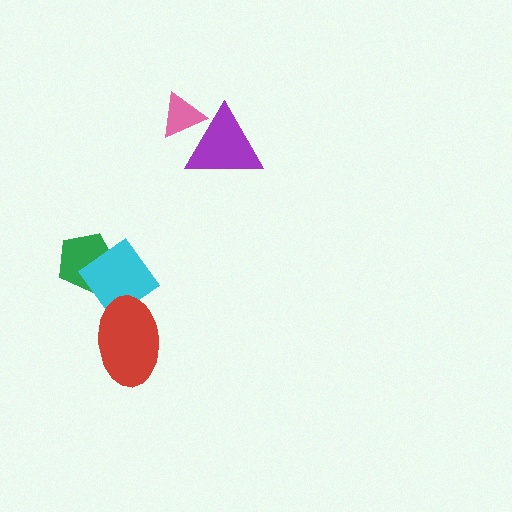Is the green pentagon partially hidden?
Yes, it is partially covered by another shape.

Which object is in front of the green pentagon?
The cyan diamond is in front of the green pentagon.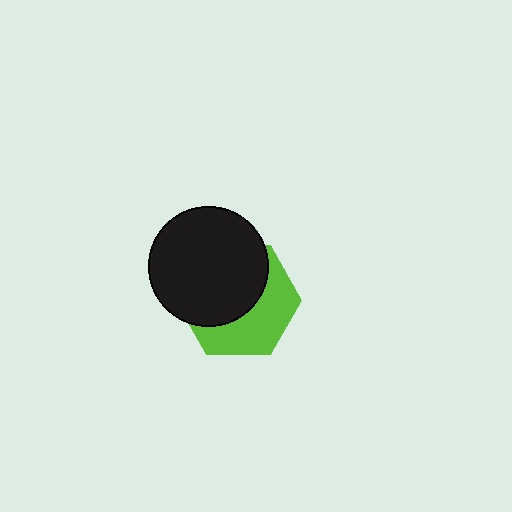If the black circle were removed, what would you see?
You would see the complete lime hexagon.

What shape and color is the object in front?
The object in front is a black circle.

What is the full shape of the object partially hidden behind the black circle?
The partially hidden object is a lime hexagon.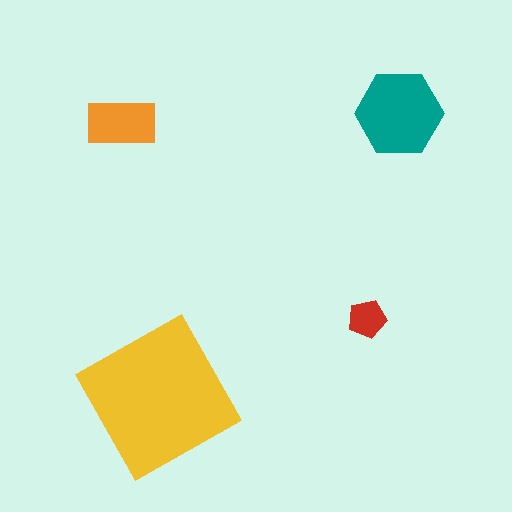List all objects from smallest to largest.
The red pentagon, the orange rectangle, the teal hexagon, the yellow square.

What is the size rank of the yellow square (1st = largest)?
1st.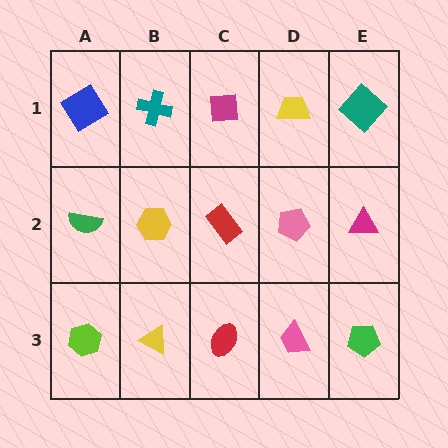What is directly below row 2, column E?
A green pentagon.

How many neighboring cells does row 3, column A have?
2.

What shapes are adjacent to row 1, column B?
A yellow hexagon (row 2, column B), a blue diamond (row 1, column A), a magenta square (row 1, column C).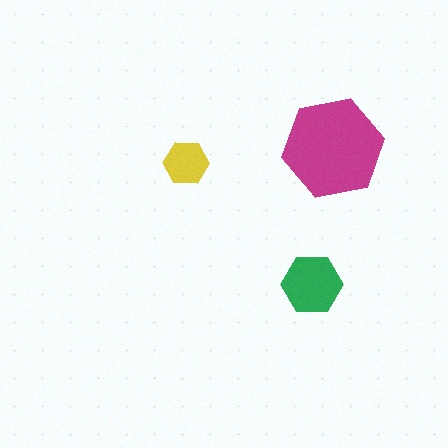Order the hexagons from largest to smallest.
the magenta one, the green one, the yellow one.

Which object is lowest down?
The green hexagon is bottommost.